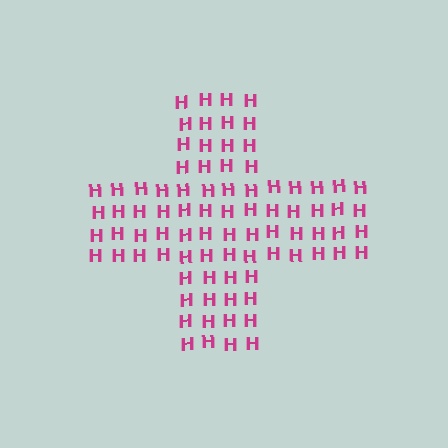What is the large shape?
The large shape is a cross.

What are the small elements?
The small elements are letter H's.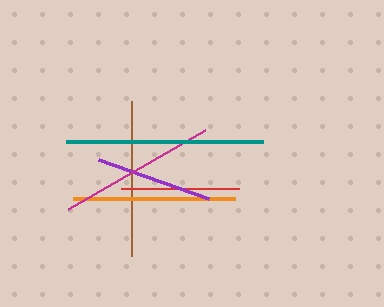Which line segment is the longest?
The teal line is the longest at approximately 197 pixels.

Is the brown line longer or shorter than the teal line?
The teal line is longer than the brown line.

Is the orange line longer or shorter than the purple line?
The orange line is longer than the purple line.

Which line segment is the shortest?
The purple line is the shortest at approximately 116 pixels.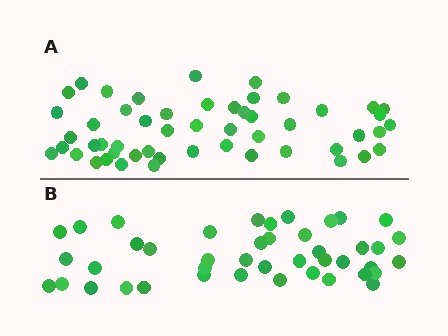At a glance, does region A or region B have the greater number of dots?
Region A (the top region) has more dots.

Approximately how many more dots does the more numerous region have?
Region A has roughly 8 or so more dots than region B.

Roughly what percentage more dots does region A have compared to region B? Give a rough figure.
About 20% more.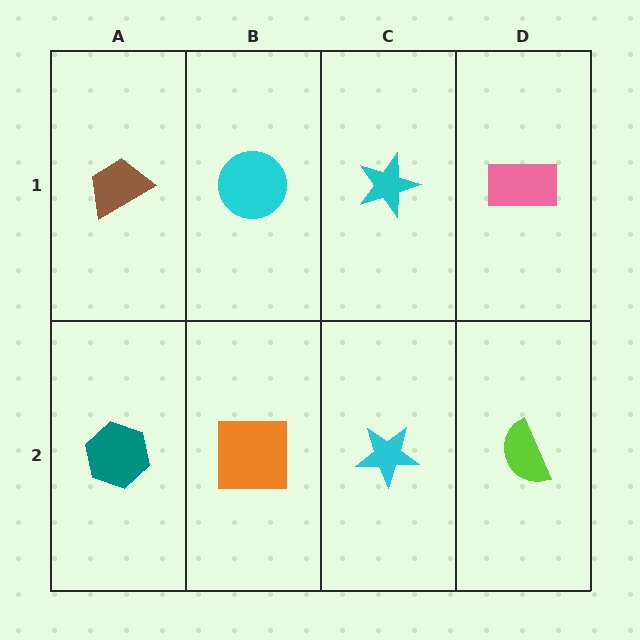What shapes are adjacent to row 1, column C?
A cyan star (row 2, column C), a cyan circle (row 1, column B), a pink rectangle (row 1, column D).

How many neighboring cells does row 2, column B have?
3.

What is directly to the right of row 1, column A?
A cyan circle.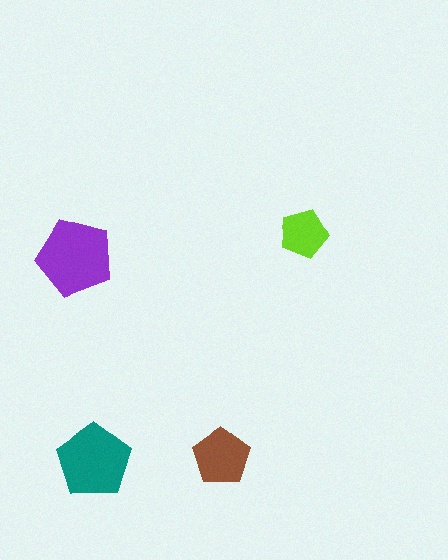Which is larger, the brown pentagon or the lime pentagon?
The brown one.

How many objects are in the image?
There are 4 objects in the image.